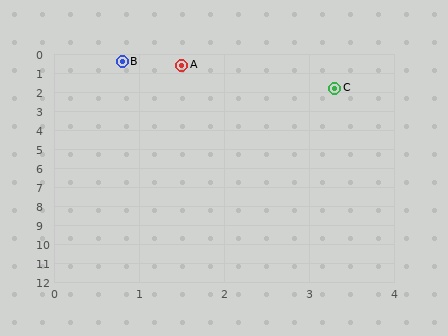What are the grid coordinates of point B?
Point B is at approximately (0.8, 0.4).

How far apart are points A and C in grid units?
Points A and C are about 2.2 grid units apart.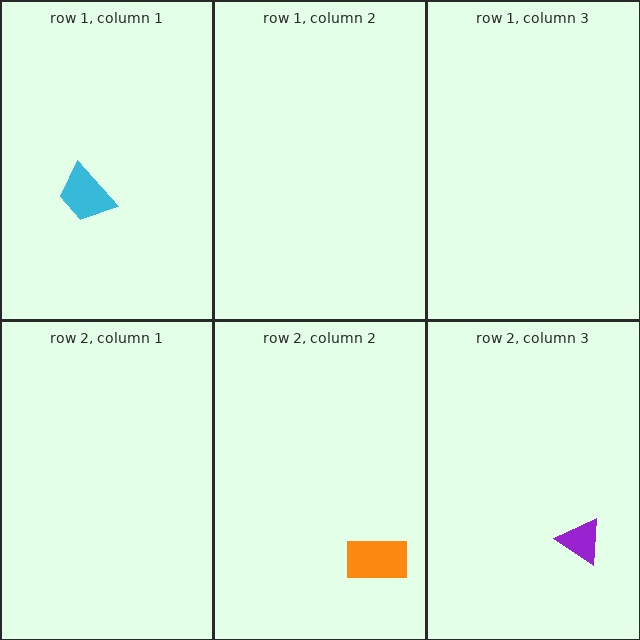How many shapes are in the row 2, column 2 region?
1.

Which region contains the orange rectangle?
The row 2, column 2 region.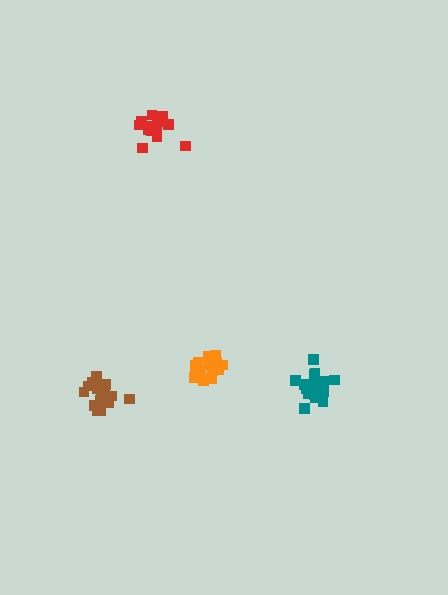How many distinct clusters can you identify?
There are 4 distinct clusters.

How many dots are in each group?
Group 1: 17 dots, Group 2: 17 dots, Group 3: 18 dots, Group 4: 14 dots (66 total).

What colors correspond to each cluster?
The clusters are colored: orange, teal, brown, red.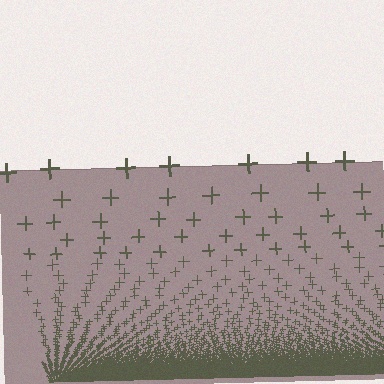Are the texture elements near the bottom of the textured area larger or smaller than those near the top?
Smaller. The gradient is inverted — elements near the bottom are smaller and denser.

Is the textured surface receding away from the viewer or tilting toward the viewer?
The surface appears to tilt toward the viewer. Texture elements get larger and sparser toward the top.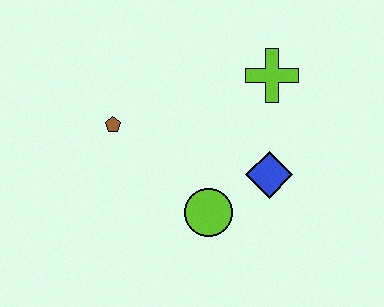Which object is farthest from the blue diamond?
The brown pentagon is farthest from the blue diamond.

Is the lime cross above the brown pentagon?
Yes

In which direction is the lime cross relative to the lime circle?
The lime cross is above the lime circle.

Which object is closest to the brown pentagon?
The lime circle is closest to the brown pentagon.